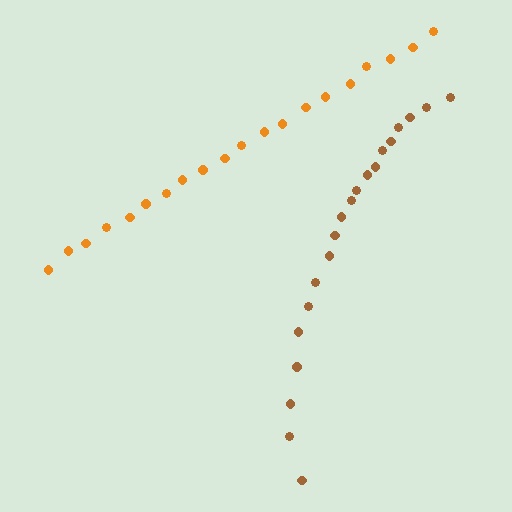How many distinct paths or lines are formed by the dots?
There are 2 distinct paths.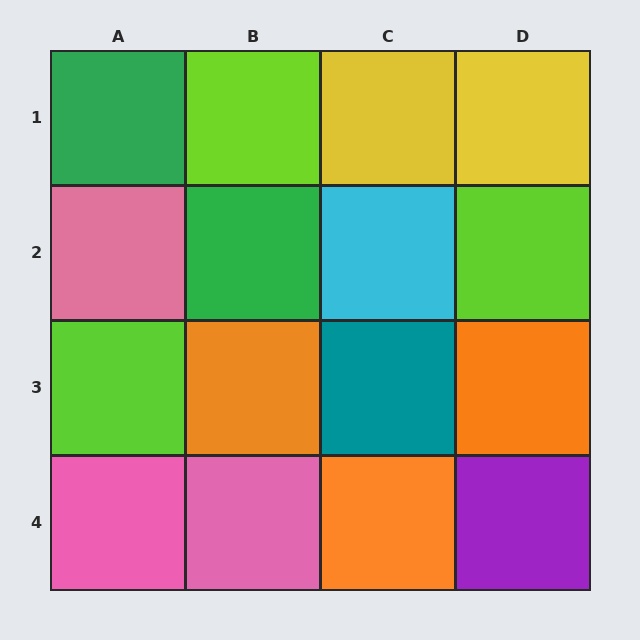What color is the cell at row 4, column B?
Pink.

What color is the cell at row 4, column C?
Orange.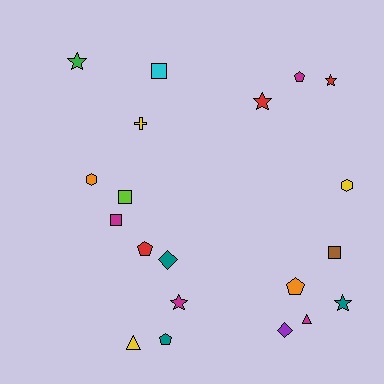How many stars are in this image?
There are 5 stars.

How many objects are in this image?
There are 20 objects.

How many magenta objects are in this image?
There are 4 magenta objects.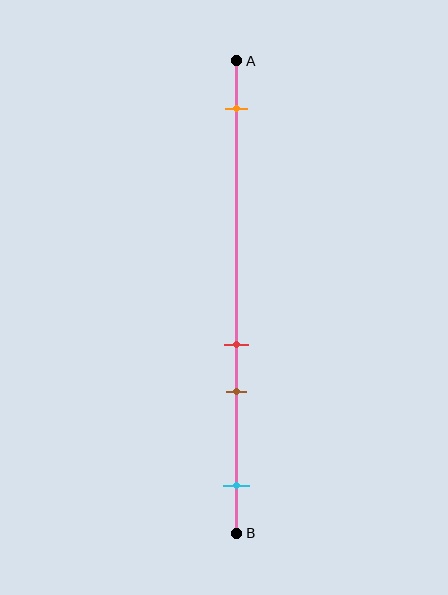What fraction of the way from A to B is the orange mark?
The orange mark is approximately 10% (0.1) of the way from A to B.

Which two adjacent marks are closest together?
The red and brown marks are the closest adjacent pair.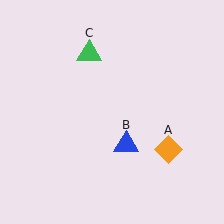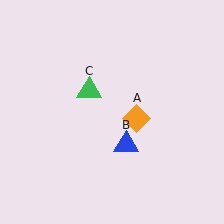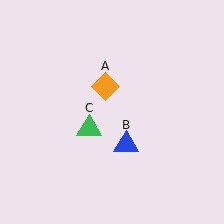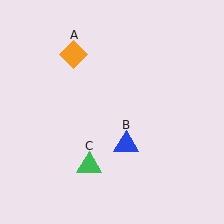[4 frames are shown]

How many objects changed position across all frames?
2 objects changed position: orange diamond (object A), green triangle (object C).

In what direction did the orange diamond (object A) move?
The orange diamond (object A) moved up and to the left.